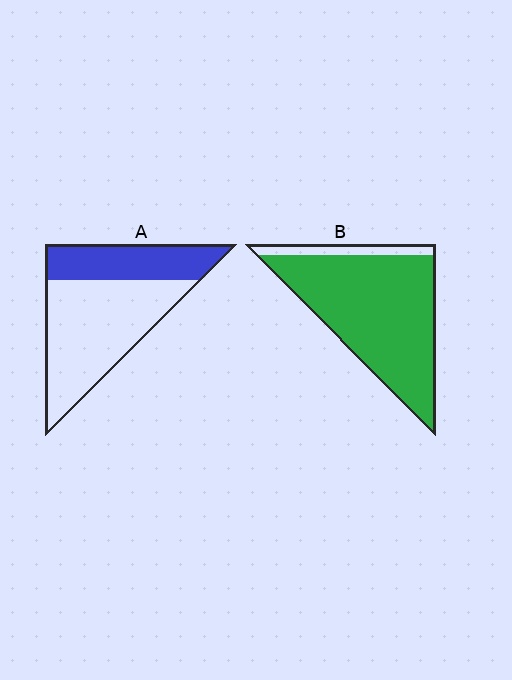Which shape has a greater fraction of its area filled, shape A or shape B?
Shape B.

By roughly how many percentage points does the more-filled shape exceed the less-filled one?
By roughly 55 percentage points (B over A).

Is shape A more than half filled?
No.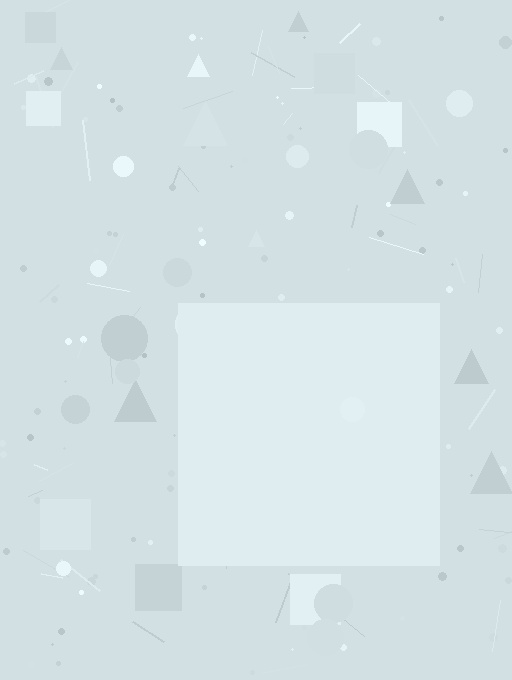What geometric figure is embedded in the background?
A square is embedded in the background.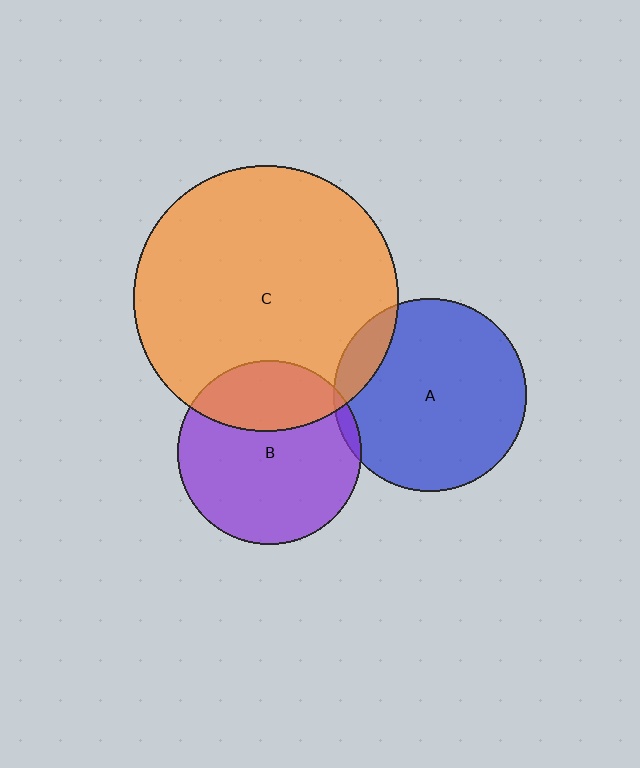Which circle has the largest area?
Circle C (orange).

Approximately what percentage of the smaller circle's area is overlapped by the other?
Approximately 10%.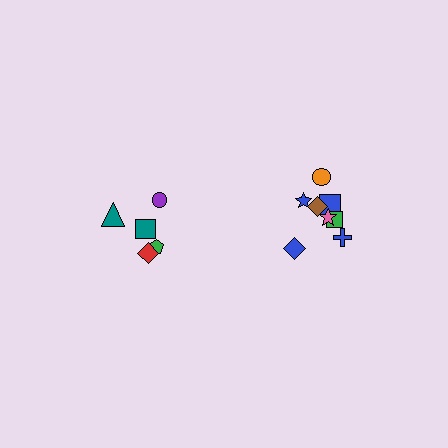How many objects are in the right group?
There are 8 objects.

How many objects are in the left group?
There are 5 objects.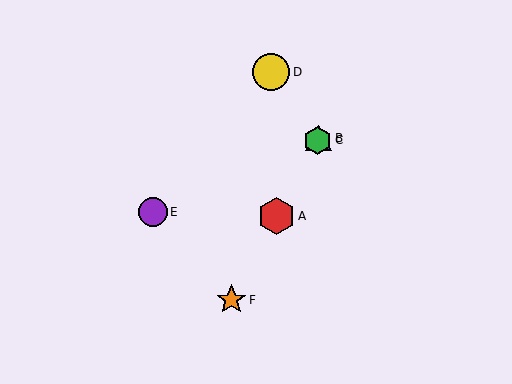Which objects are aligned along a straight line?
Objects A, B, C, F are aligned along a straight line.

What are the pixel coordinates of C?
Object C is at (317, 140).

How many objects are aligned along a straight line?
4 objects (A, B, C, F) are aligned along a straight line.